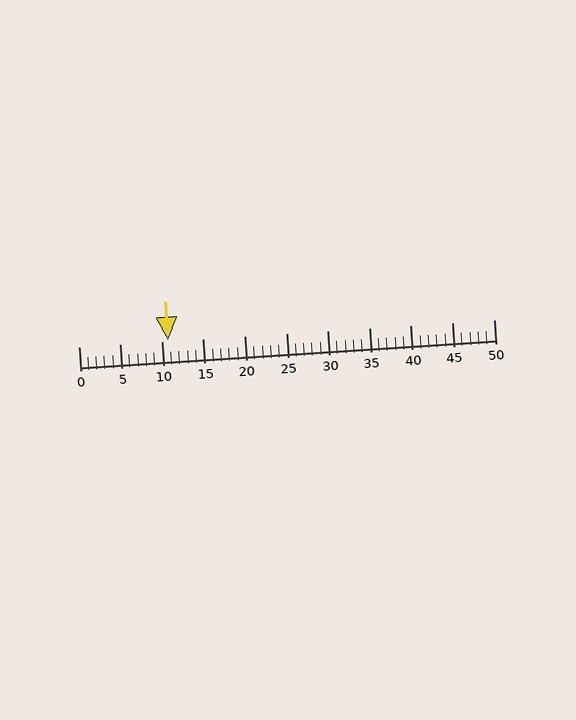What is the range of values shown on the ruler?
The ruler shows values from 0 to 50.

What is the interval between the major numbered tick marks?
The major tick marks are spaced 5 units apart.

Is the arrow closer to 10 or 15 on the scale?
The arrow is closer to 10.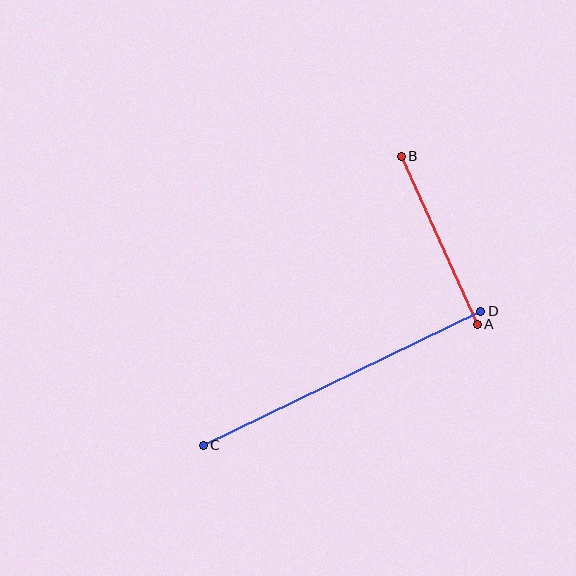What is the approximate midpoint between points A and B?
The midpoint is at approximately (439, 240) pixels.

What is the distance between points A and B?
The distance is approximately 184 pixels.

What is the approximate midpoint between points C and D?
The midpoint is at approximately (342, 378) pixels.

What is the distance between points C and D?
The distance is approximately 308 pixels.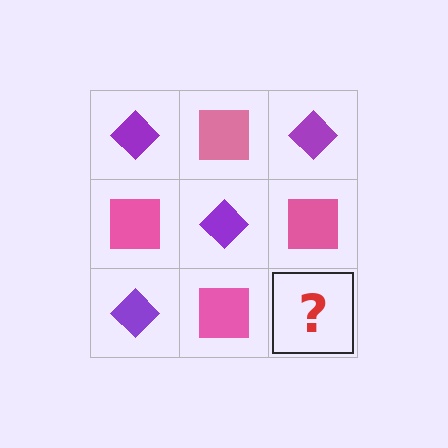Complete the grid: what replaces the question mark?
The question mark should be replaced with a purple diamond.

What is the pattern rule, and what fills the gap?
The rule is that it alternates purple diamond and pink square in a checkerboard pattern. The gap should be filled with a purple diamond.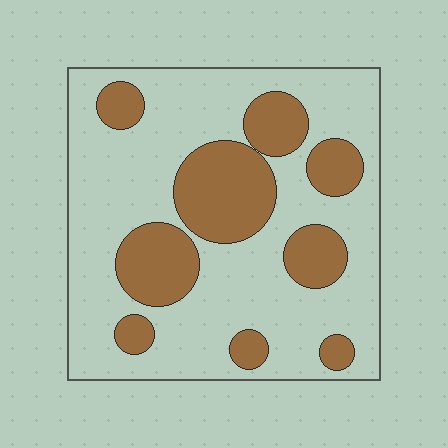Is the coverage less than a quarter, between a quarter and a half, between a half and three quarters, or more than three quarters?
Between a quarter and a half.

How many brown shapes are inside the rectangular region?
9.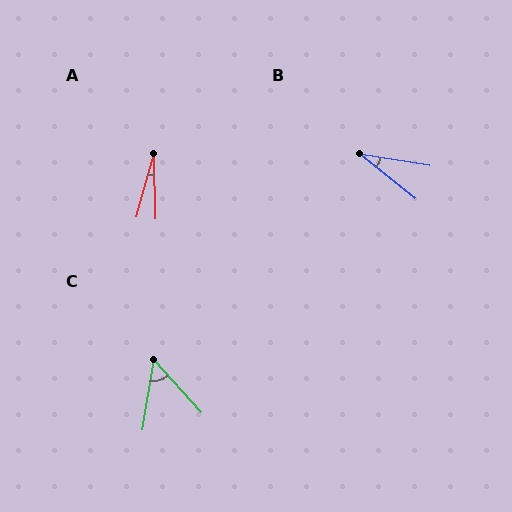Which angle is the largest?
C, at approximately 52 degrees.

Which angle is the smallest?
A, at approximately 16 degrees.